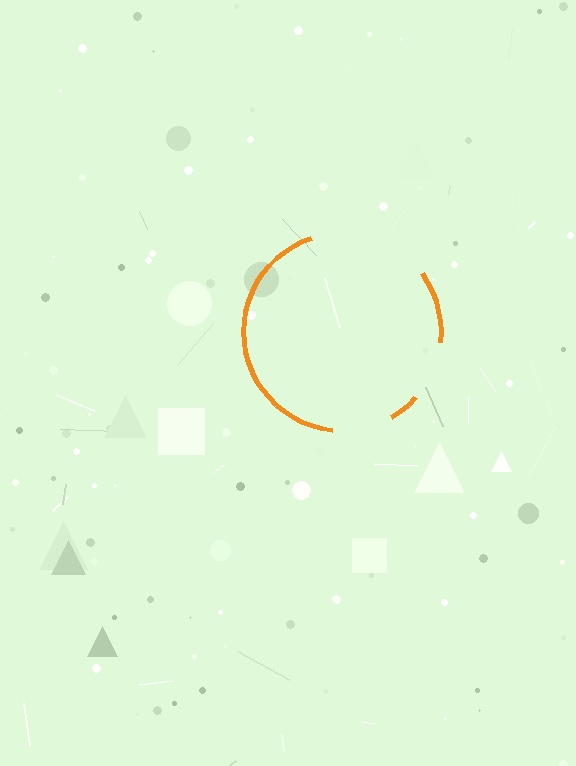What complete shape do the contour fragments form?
The contour fragments form a circle.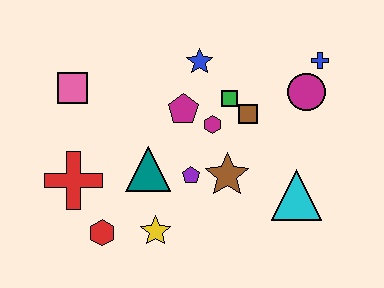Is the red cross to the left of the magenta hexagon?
Yes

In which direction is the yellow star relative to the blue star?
The yellow star is below the blue star.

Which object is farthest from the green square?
The red hexagon is farthest from the green square.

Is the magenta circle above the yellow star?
Yes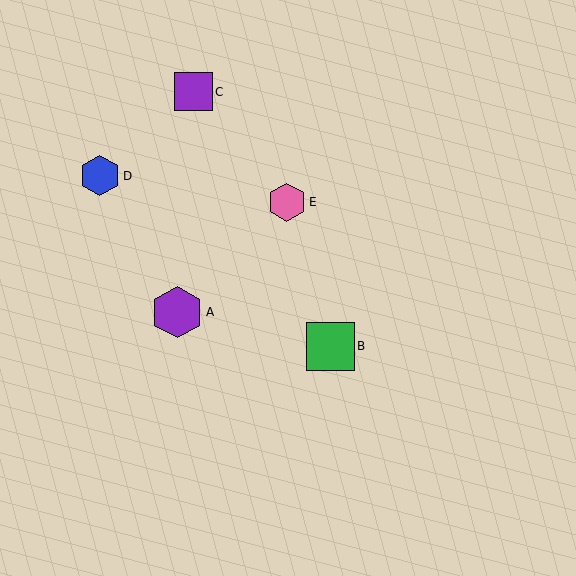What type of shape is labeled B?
Shape B is a green square.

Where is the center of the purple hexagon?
The center of the purple hexagon is at (177, 312).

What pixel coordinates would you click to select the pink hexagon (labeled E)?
Click at (287, 202) to select the pink hexagon E.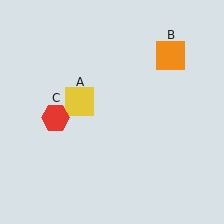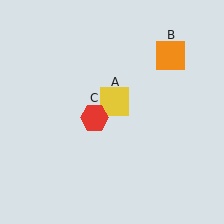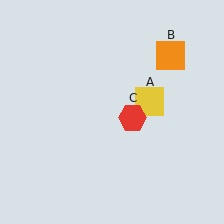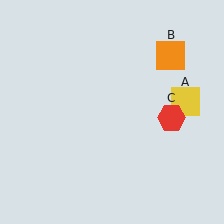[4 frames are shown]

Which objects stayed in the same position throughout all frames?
Orange square (object B) remained stationary.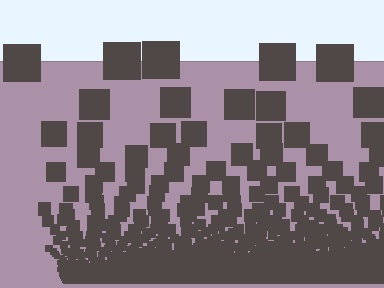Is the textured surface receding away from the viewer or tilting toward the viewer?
The surface appears to tilt toward the viewer. Texture elements get larger and sparser toward the top.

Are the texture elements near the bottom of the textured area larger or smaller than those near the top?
Smaller. The gradient is inverted — elements near the bottom are smaller and denser.